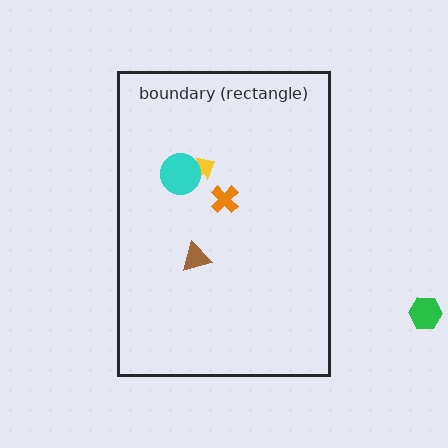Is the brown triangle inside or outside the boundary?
Inside.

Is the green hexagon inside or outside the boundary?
Outside.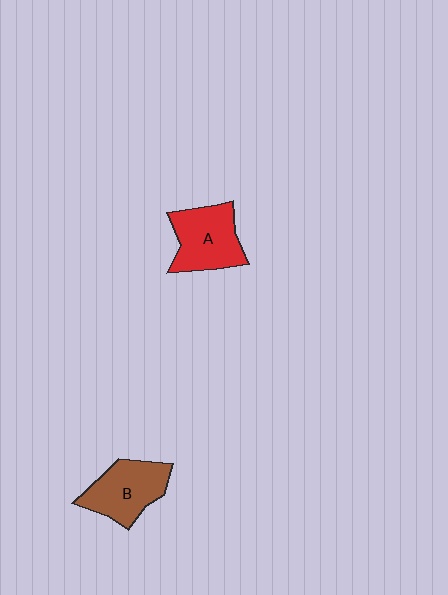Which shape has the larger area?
Shape A (red).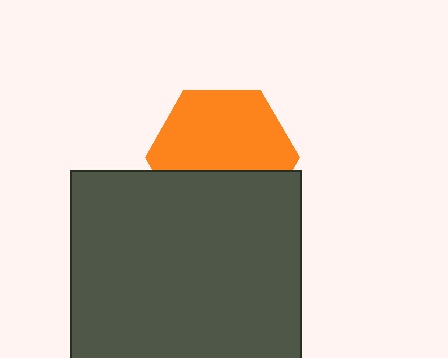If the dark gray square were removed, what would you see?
You would see the complete orange hexagon.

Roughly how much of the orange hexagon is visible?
About half of it is visible (roughly 61%).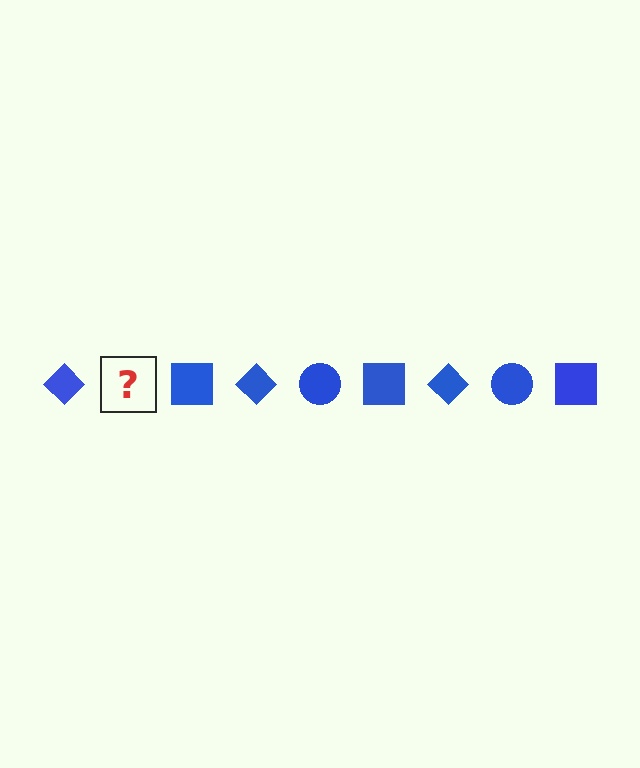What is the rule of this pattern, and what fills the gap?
The rule is that the pattern cycles through diamond, circle, square shapes in blue. The gap should be filled with a blue circle.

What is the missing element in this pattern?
The missing element is a blue circle.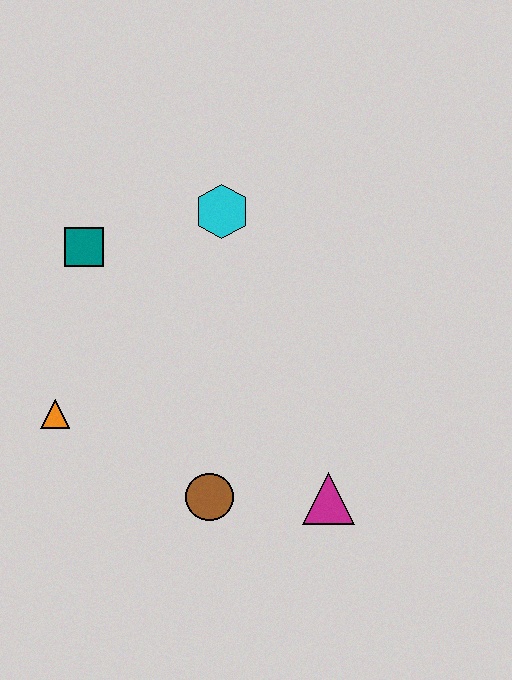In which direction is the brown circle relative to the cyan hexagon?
The brown circle is below the cyan hexagon.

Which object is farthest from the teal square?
The magenta triangle is farthest from the teal square.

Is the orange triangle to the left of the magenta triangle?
Yes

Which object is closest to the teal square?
The cyan hexagon is closest to the teal square.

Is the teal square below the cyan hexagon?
Yes